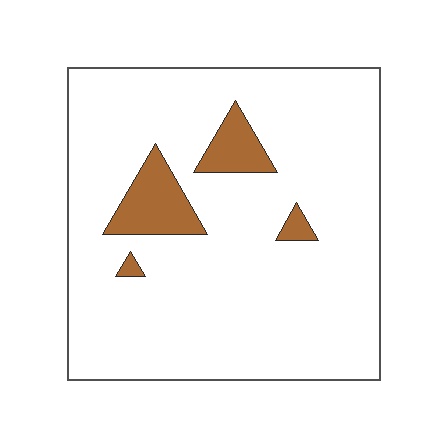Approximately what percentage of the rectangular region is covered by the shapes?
Approximately 10%.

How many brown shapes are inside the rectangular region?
4.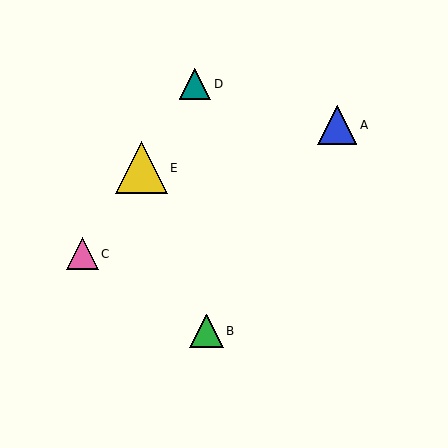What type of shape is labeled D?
Shape D is a teal triangle.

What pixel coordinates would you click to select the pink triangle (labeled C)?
Click at (82, 254) to select the pink triangle C.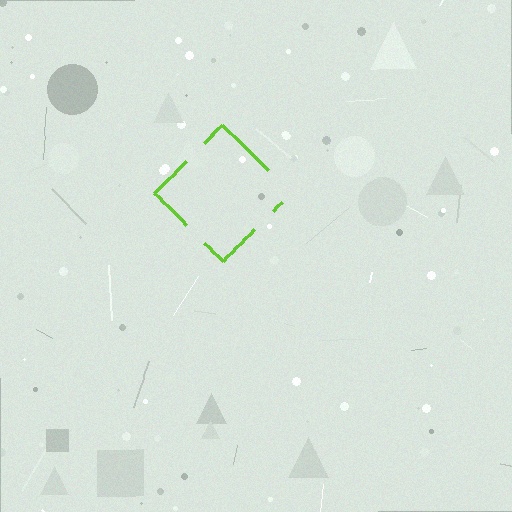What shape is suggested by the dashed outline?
The dashed outline suggests a diamond.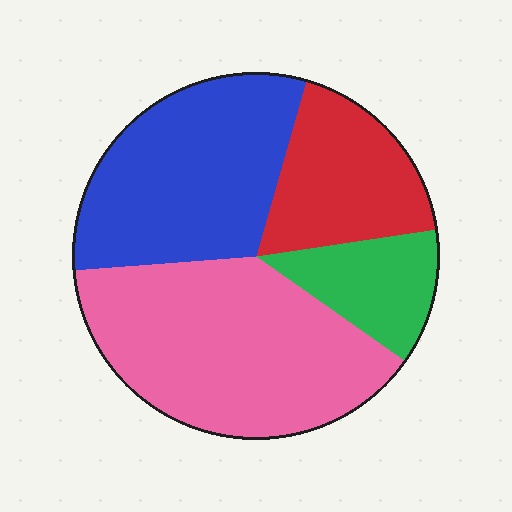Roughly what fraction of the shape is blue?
Blue takes up about one third (1/3) of the shape.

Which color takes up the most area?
Pink, at roughly 40%.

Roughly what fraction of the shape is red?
Red takes up about one sixth (1/6) of the shape.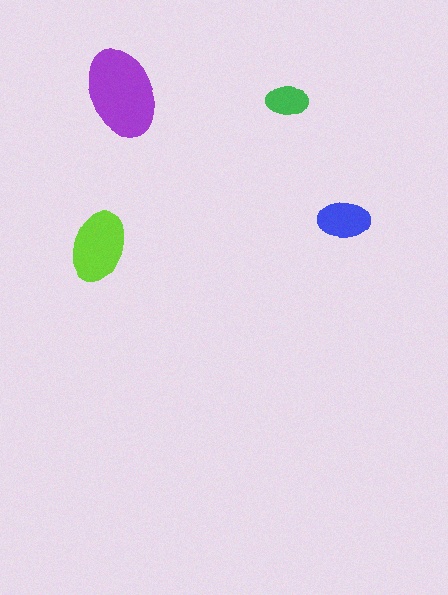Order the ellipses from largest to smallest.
the purple one, the lime one, the blue one, the green one.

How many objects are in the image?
There are 4 objects in the image.